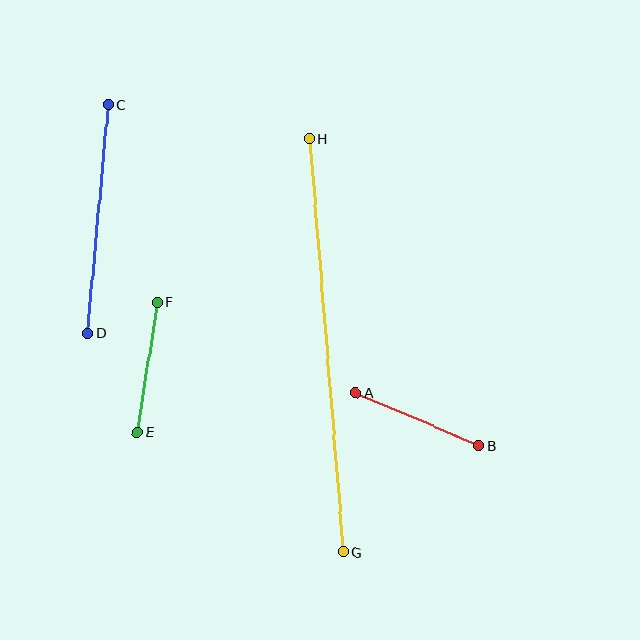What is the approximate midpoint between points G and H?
The midpoint is at approximately (326, 345) pixels.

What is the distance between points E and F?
The distance is approximately 131 pixels.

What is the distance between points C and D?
The distance is approximately 229 pixels.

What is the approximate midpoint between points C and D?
The midpoint is at approximately (98, 219) pixels.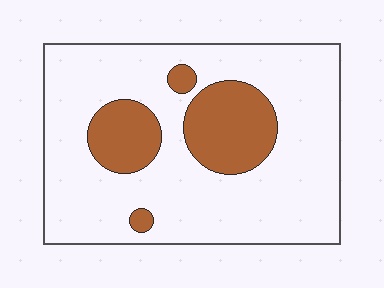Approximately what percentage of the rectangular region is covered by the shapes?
Approximately 20%.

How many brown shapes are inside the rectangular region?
4.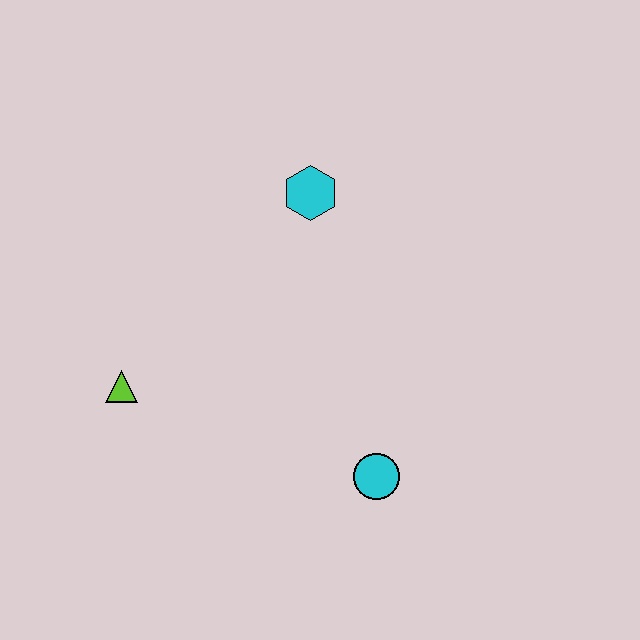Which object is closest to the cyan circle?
The lime triangle is closest to the cyan circle.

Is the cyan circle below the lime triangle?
Yes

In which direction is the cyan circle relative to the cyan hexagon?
The cyan circle is below the cyan hexagon.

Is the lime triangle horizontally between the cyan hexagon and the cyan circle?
No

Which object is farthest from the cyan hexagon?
The cyan circle is farthest from the cyan hexagon.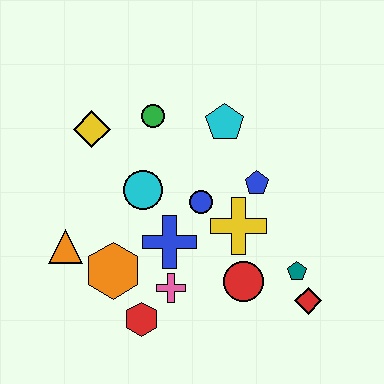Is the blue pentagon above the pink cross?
Yes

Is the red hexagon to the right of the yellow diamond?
Yes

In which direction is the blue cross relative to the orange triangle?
The blue cross is to the right of the orange triangle.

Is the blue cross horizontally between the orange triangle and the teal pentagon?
Yes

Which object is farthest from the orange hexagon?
The red diamond is farthest from the orange hexagon.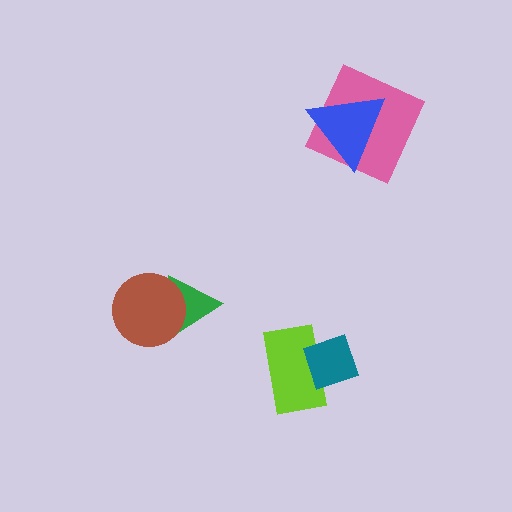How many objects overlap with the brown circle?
1 object overlaps with the brown circle.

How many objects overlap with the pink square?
1 object overlaps with the pink square.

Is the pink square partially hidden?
Yes, it is partially covered by another shape.